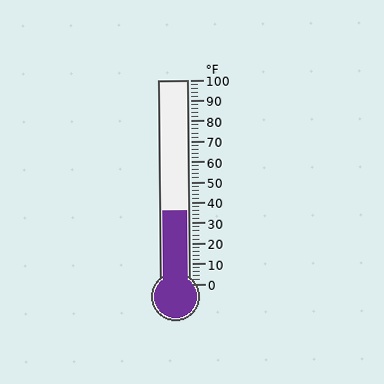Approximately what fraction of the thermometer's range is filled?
The thermometer is filled to approximately 35% of its range.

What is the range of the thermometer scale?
The thermometer scale ranges from 0°F to 100°F.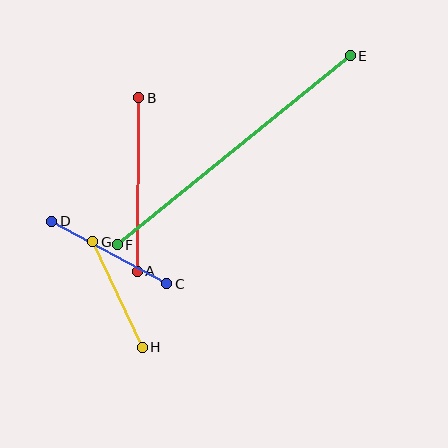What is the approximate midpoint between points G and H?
The midpoint is at approximately (117, 294) pixels.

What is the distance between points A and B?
The distance is approximately 173 pixels.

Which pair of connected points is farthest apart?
Points E and F are farthest apart.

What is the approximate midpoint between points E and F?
The midpoint is at approximately (234, 150) pixels.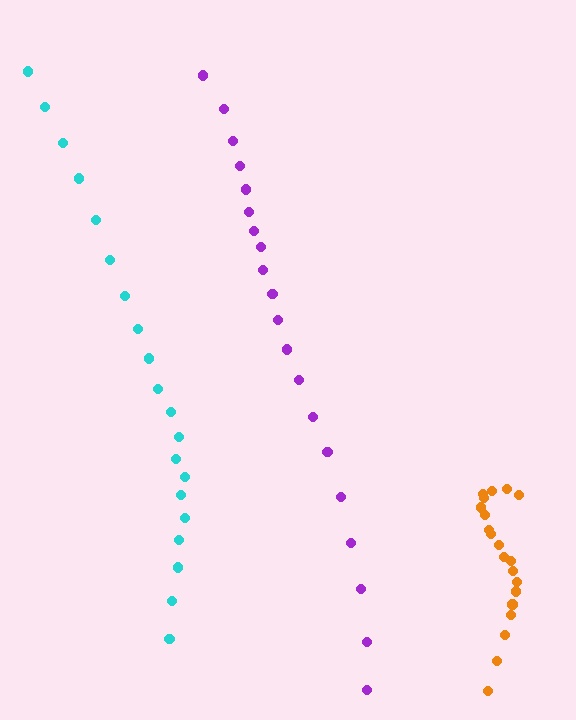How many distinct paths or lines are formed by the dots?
There are 3 distinct paths.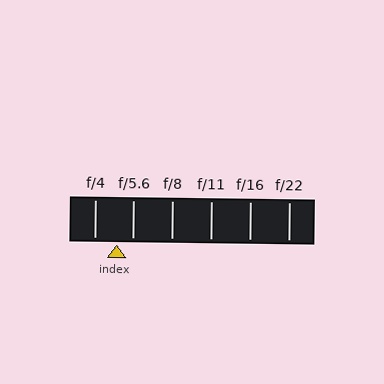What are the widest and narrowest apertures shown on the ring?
The widest aperture shown is f/4 and the narrowest is f/22.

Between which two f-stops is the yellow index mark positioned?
The index mark is between f/4 and f/5.6.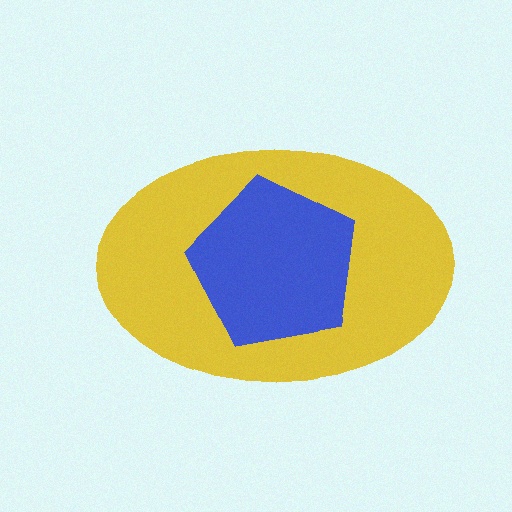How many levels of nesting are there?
2.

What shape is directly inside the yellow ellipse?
The blue pentagon.